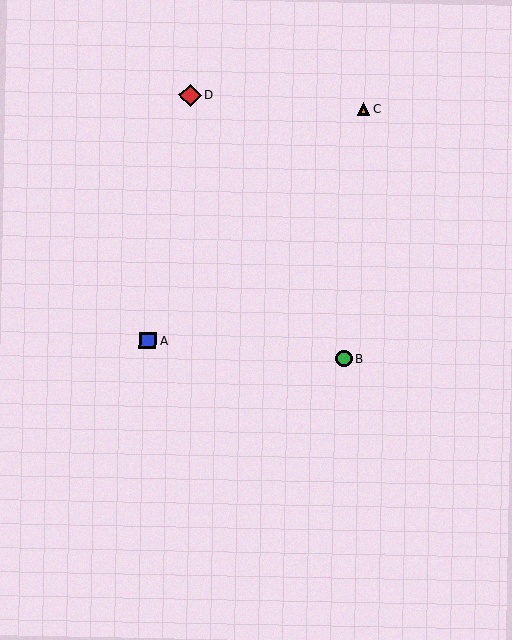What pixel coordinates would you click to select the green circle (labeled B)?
Click at (344, 358) to select the green circle B.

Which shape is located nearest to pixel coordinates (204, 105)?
The red diamond (labeled D) at (190, 95) is nearest to that location.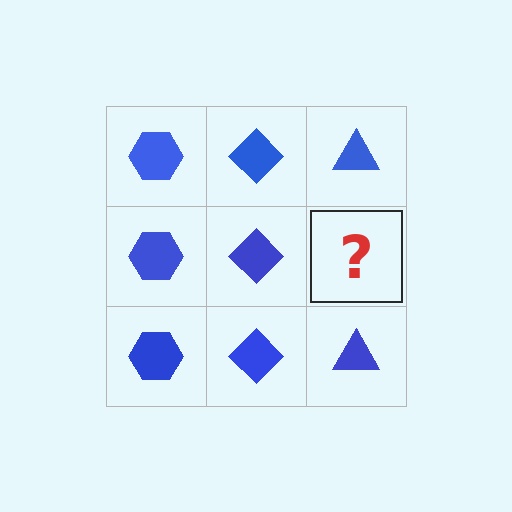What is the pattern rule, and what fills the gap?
The rule is that each column has a consistent shape. The gap should be filled with a blue triangle.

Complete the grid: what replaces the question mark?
The question mark should be replaced with a blue triangle.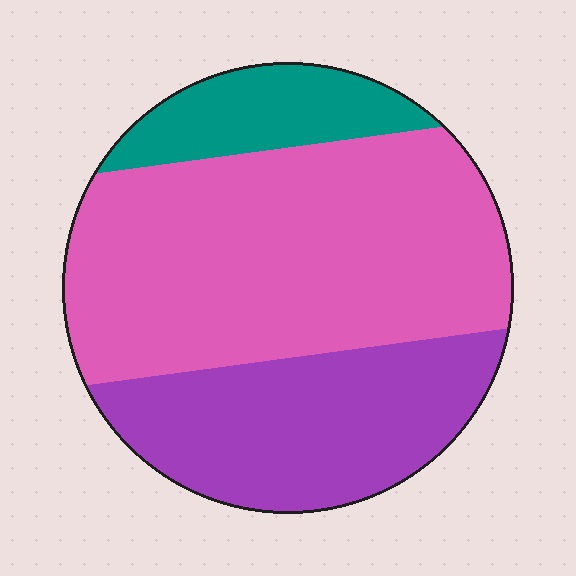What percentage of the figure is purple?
Purple covers 31% of the figure.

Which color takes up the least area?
Teal, at roughly 15%.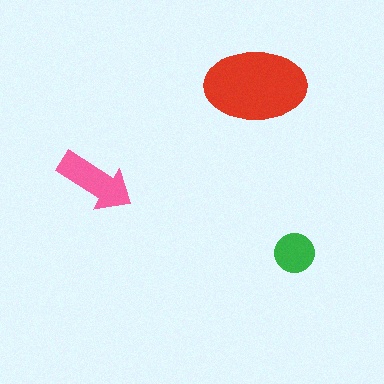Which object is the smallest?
The green circle.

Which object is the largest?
The red ellipse.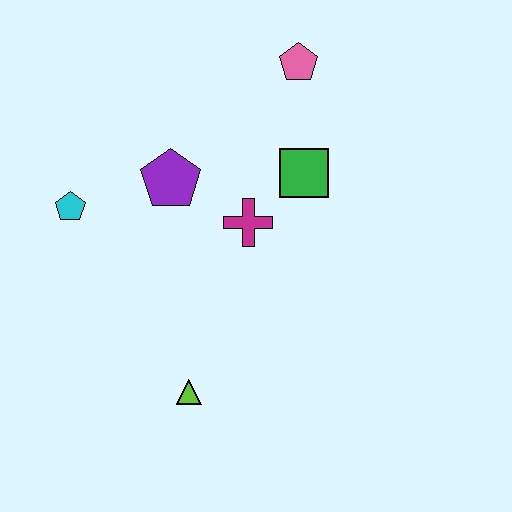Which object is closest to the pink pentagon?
The green square is closest to the pink pentagon.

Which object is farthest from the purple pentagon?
The lime triangle is farthest from the purple pentagon.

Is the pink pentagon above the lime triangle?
Yes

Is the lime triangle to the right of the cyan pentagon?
Yes